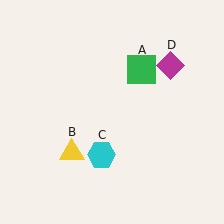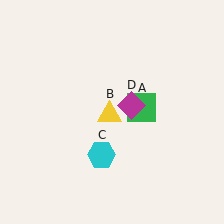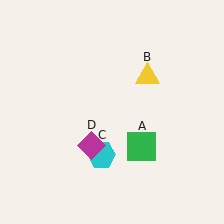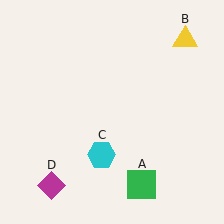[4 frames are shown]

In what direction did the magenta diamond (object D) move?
The magenta diamond (object D) moved down and to the left.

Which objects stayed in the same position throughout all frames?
Cyan hexagon (object C) remained stationary.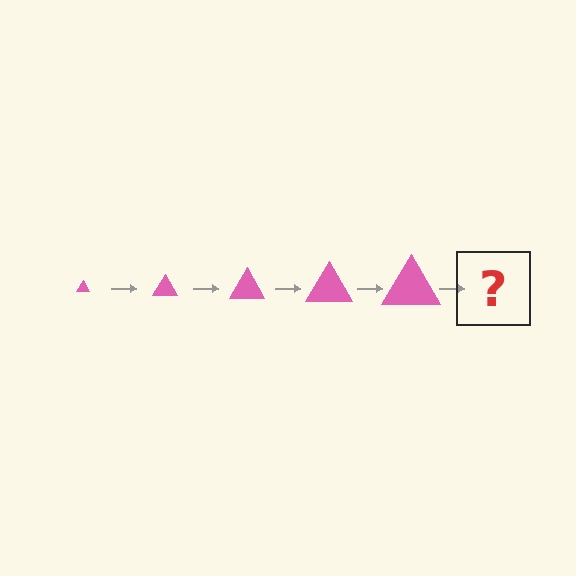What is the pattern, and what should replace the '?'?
The pattern is that the triangle gets progressively larger each step. The '?' should be a pink triangle, larger than the previous one.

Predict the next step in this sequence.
The next step is a pink triangle, larger than the previous one.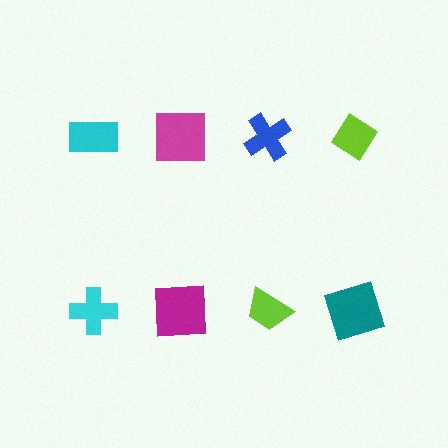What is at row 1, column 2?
A magenta square.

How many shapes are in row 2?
4 shapes.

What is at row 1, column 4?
A lime diamond.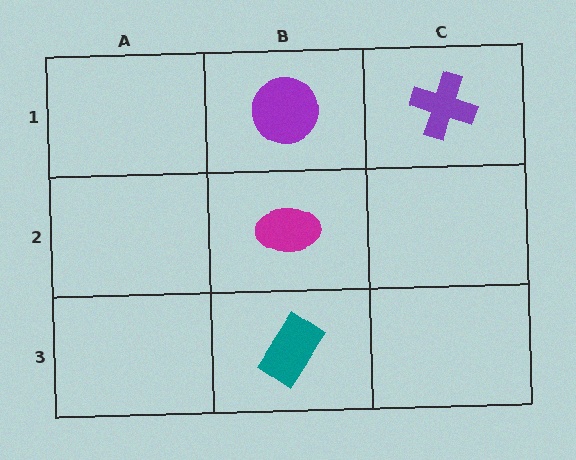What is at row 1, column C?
A purple cross.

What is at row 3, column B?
A teal rectangle.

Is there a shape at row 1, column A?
No, that cell is empty.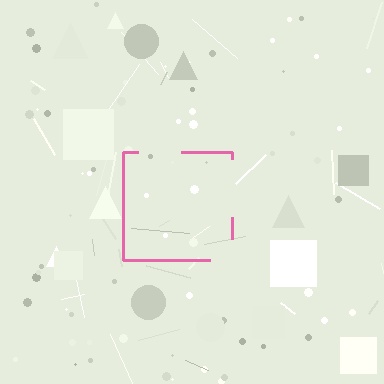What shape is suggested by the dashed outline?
The dashed outline suggests a square.